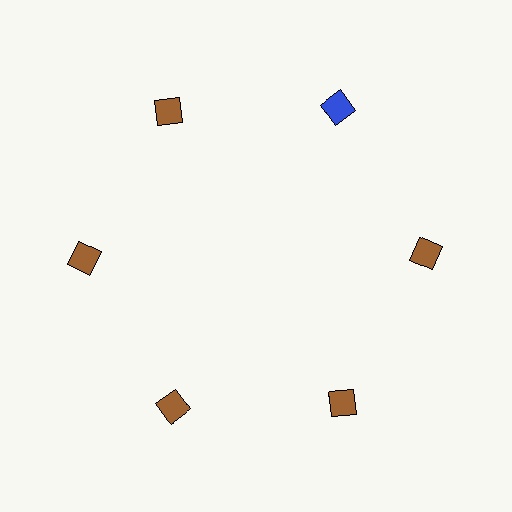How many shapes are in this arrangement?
There are 6 shapes arranged in a ring pattern.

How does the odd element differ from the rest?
It has a different color: blue instead of brown.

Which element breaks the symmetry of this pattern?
The blue diamond at roughly the 1 o'clock position breaks the symmetry. All other shapes are brown diamonds.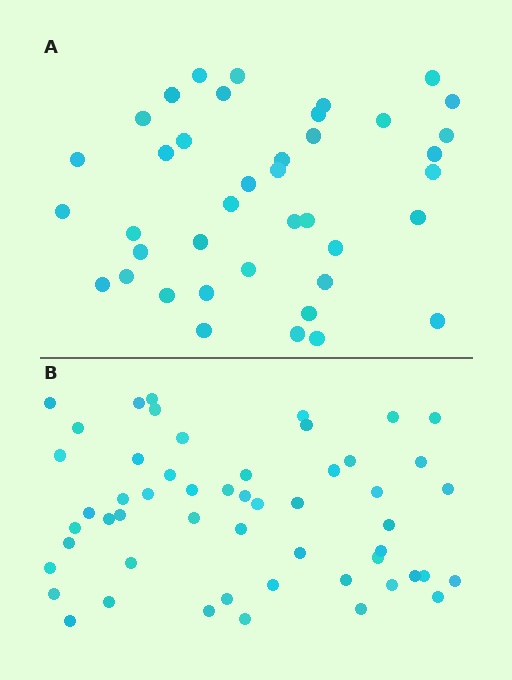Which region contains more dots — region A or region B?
Region B (the bottom region) has more dots.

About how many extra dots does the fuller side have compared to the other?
Region B has approximately 15 more dots than region A.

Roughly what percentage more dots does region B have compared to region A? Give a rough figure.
About 30% more.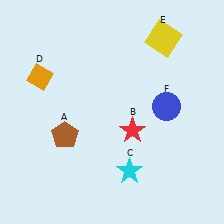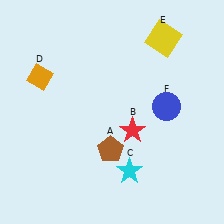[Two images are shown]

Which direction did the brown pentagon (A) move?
The brown pentagon (A) moved right.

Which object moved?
The brown pentagon (A) moved right.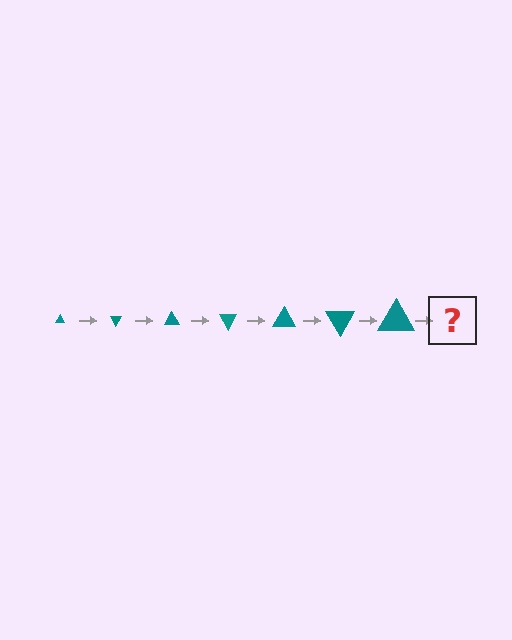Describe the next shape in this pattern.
It should be a triangle, larger than the previous one and rotated 420 degrees from the start.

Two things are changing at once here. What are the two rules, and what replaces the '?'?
The two rules are that the triangle grows larger each step and it rotates 60 degrees each step. The '?' should be a triangle, larger than the previous one and rotated 420 degrees from the start.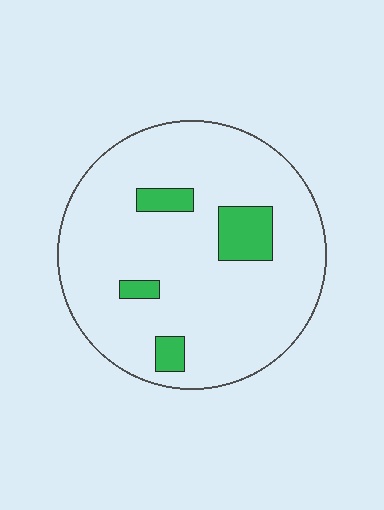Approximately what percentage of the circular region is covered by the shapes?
Approximately 10%.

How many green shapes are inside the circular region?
4.